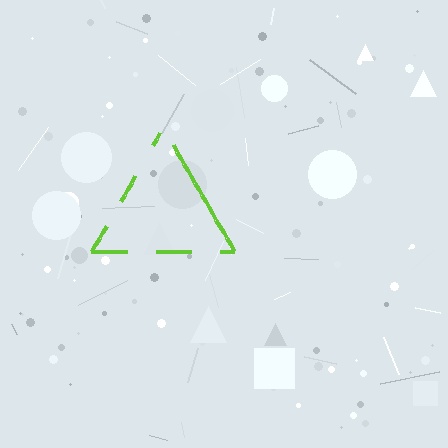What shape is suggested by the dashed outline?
The dashed outline suggests a triangle.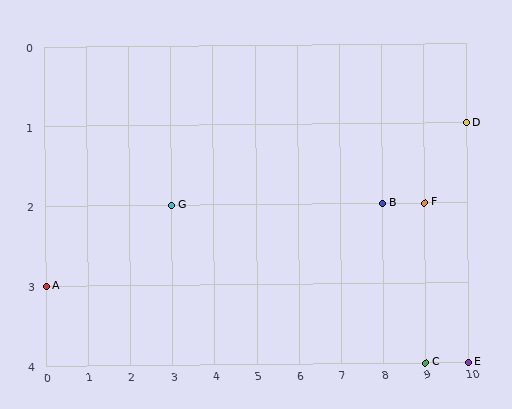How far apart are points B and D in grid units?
Points B and D are 2 columns and 1 row apart (about 2.2 grid units diagonally).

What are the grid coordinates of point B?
Point B is at grid coordinates (8, 2).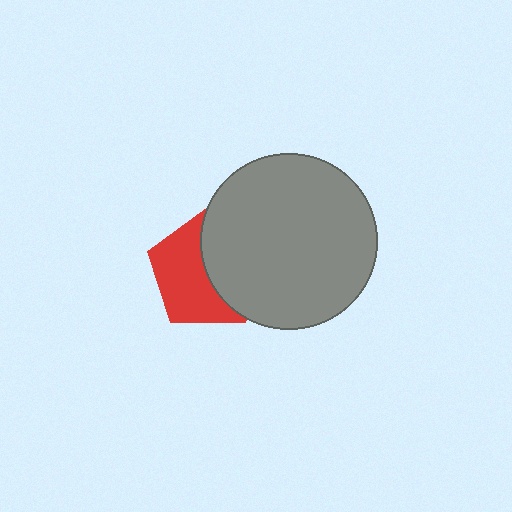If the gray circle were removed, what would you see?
You would see the complete red pentagon.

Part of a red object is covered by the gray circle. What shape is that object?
It is a pentagon.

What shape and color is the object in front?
The object in front is a gray circle.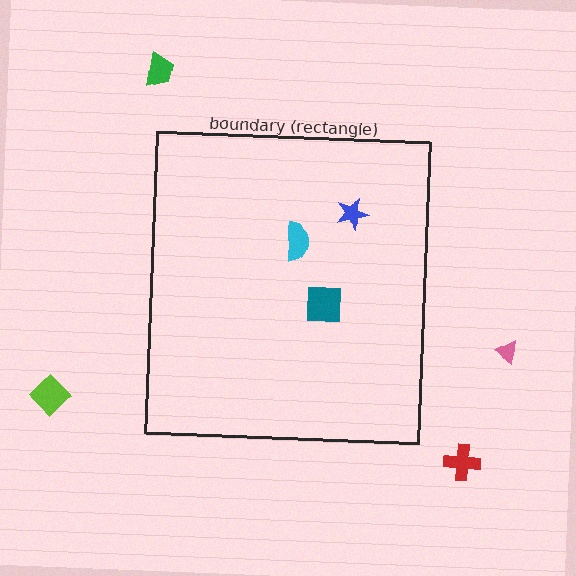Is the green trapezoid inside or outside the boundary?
Outside.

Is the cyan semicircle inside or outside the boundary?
Inside.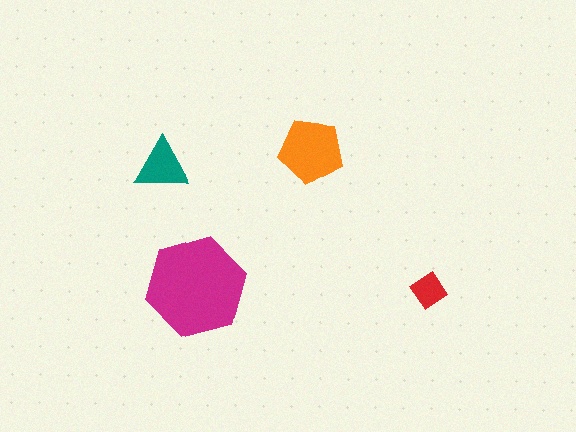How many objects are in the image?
There are 4 objects in the image.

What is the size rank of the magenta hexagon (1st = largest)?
1st.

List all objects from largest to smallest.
The magenta hexagon, the orange pentagon, the teal triangle, the red diamond.